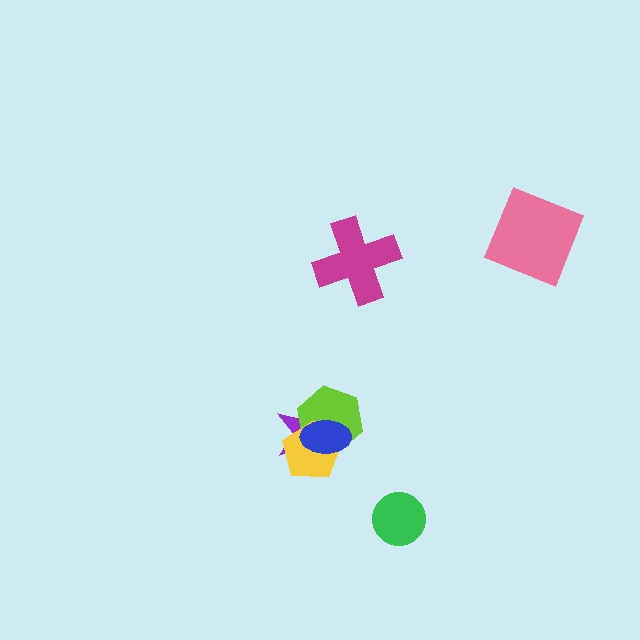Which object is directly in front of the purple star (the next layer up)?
The lime hexagon is directly in front of the purple star.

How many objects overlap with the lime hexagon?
3 objects overlap with the lime hexagon.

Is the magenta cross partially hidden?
No, no other shape covers it.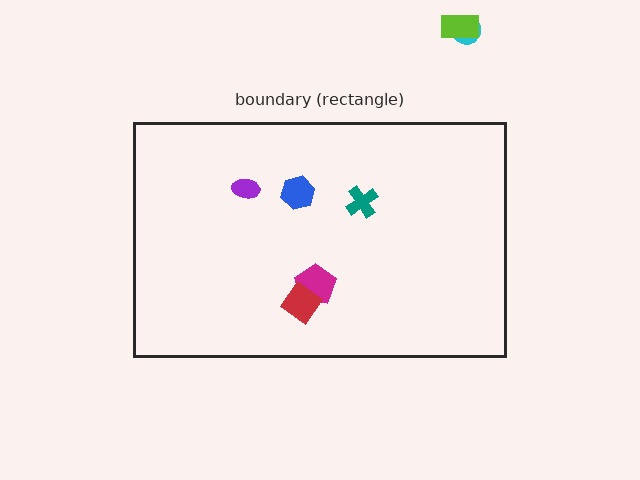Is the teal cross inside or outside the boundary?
Inside.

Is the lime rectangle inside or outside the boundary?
Outside.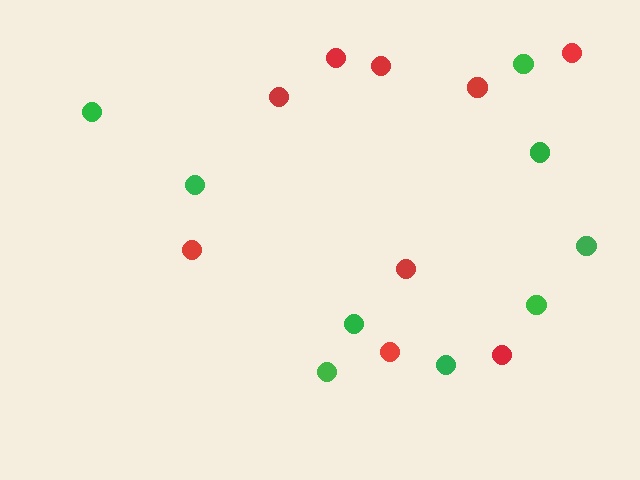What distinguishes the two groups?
There are 2 groups: one group of red circles (9) and one group of green circles (9).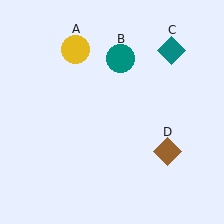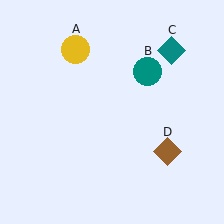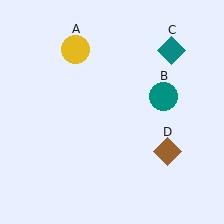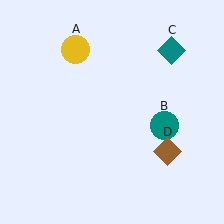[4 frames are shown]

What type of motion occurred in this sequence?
The teal circle (object B) rotated clockwise around the center of the scene.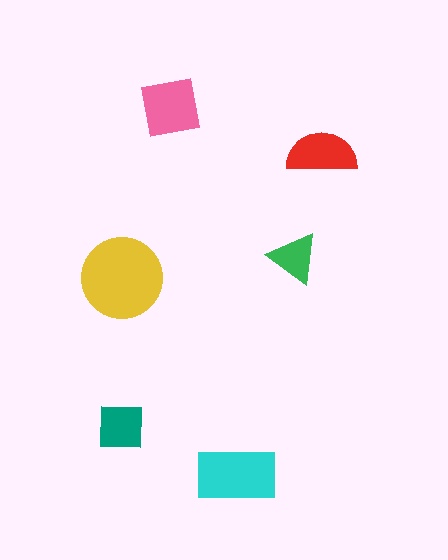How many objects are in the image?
There are 6 objects in the image.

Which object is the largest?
The yellow circle.